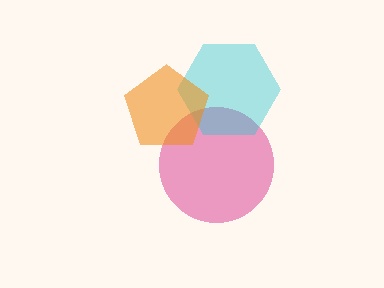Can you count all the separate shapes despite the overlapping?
Yes, there are 3 separate shapes.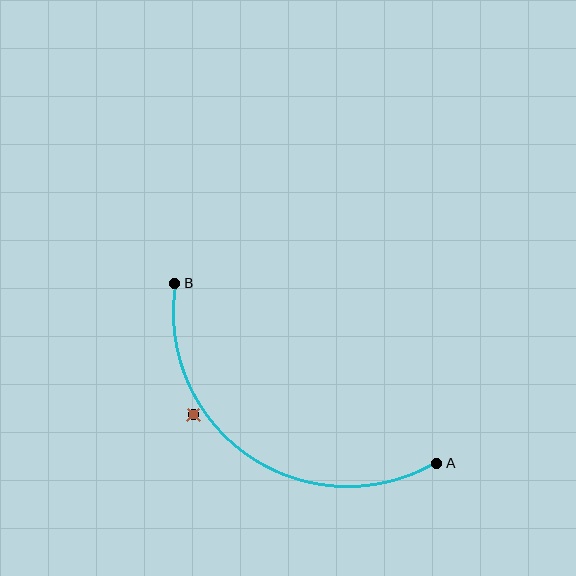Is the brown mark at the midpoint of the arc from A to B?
No — the brown mark does not lie on the arc at all. It sits slightly outside the curve.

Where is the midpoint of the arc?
The arc midpoint is the point on the curve farthest from the straight line joining A and B. It sits below and to the left of that line.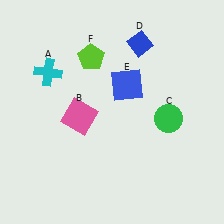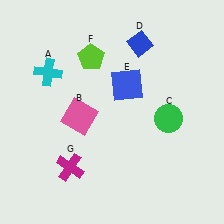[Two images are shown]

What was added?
A magenta cross (G) was added in Image 2.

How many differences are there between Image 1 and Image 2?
There is 1 difference between the two images.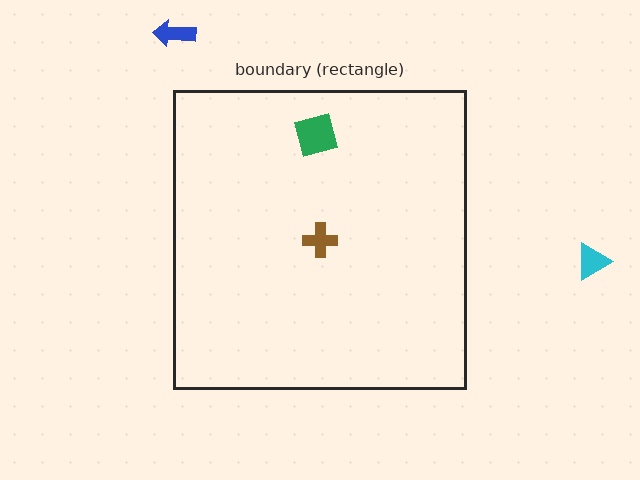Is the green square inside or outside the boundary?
Inside.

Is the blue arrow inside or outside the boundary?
Outside.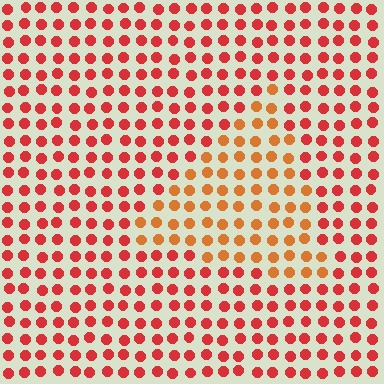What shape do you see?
I see a triangle.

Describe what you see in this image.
The image is filled with small red elements in a uniform arrangement. A triangle-shaped region is visible where the elements are tinted to a slightly different hue, forming a subtle color boundary.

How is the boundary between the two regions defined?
The boundary is defined purely by a slight shift in hue (about 29 degrees). Spacing, size, and orientation are identical on both sides.